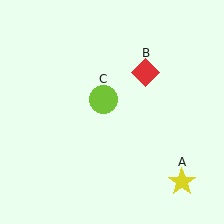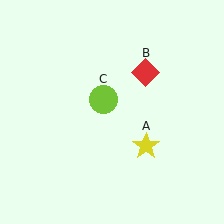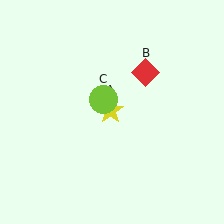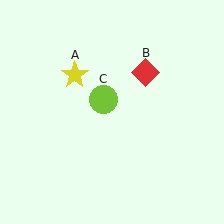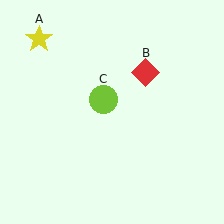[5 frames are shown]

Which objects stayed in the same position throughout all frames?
Red diamond (object B) and lime circle (object C) remained stationary.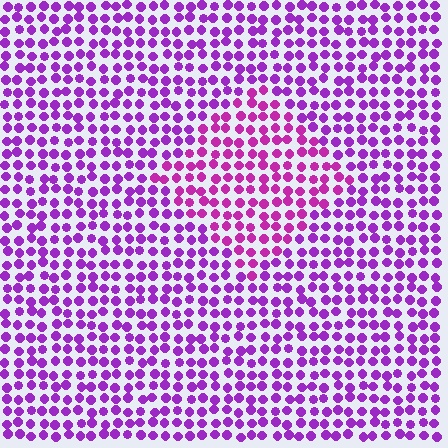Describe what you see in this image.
The image is filled with small purple elements in a uniform arrangement. A diamond-shaped region is visible where the elements are tinted to a slightly different hue, forming a subtle color boundary.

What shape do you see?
I see a diamond.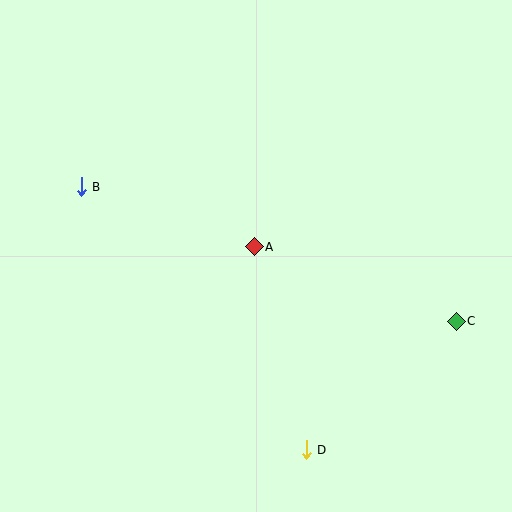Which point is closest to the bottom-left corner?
Point D is closest to the bottom-left corner.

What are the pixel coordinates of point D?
Point D is at (306, 450).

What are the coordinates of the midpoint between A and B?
The midpoint between A and B is at (168, 217).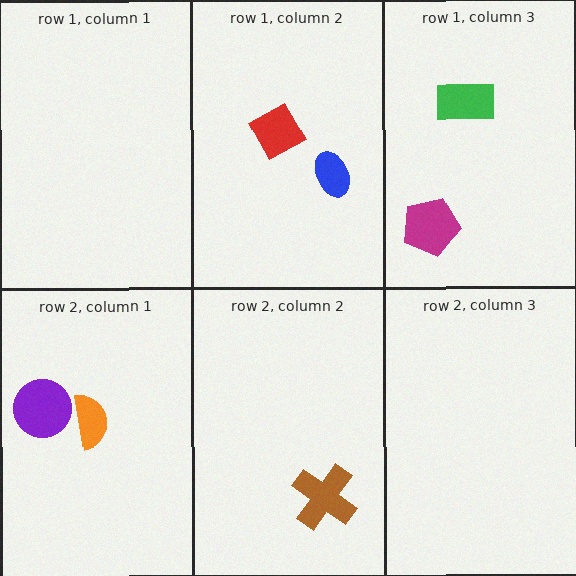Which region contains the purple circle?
The row 2, column 1 region.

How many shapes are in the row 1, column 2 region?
2.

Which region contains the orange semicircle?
The row 2, column 1 region.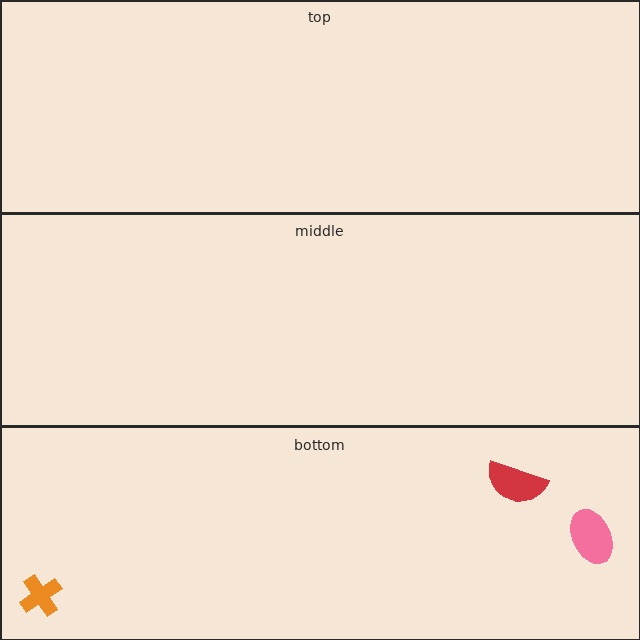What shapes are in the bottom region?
The pink ellipse, the orange cross, the red semicircle.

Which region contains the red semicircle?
The bottom region.